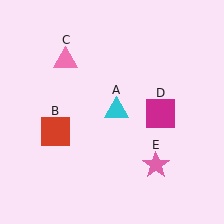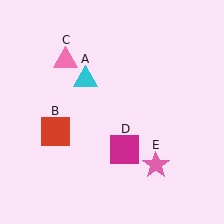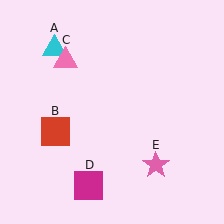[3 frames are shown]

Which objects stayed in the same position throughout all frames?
Red square (object B) and pink triangle (object C) and pink star (object E) remained stationary.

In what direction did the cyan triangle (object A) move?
The cyan triangle (object A) moved up and to the left.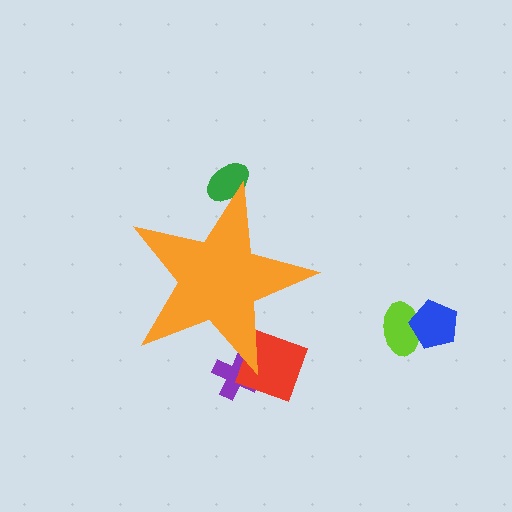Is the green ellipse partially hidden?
Yes, the green ellipse is partially hidden behind the orange star.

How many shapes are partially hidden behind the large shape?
3 shapes are partially hidden.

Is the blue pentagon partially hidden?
No, the blue pentagon is fully visible.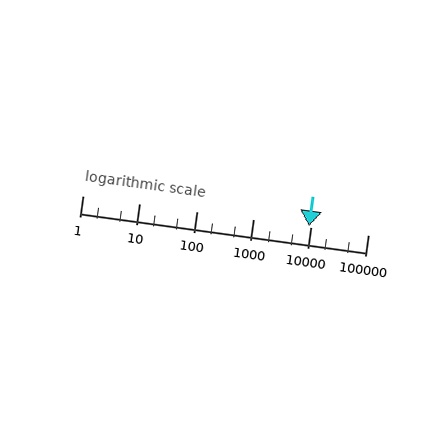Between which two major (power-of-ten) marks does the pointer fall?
The pointer is between 1000 and 10000.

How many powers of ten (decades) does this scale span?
The scale spans 5 decades, from 1 to 100000.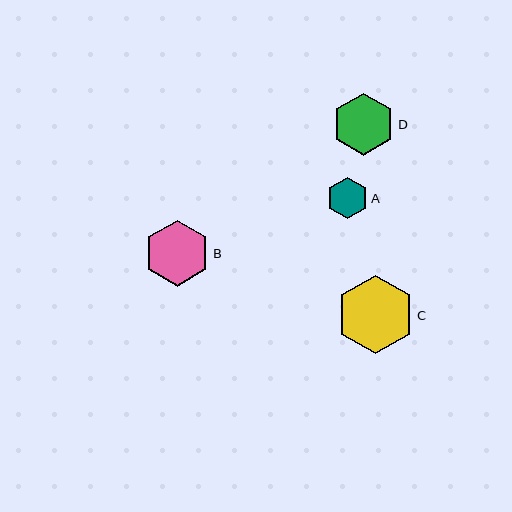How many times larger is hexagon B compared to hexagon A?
Hexagon B is approximately 1.6 times the size of hexagon A.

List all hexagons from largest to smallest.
From largest to smallest: C, B, D, A.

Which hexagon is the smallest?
Hexagon A is the smallest with a size of approximately 41 pixels.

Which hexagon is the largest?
Hexagon C is the largest with a size of approximately 78 pixels.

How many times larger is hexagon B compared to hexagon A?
Hexagon B is approximately 1.6 times the size of hexagon A.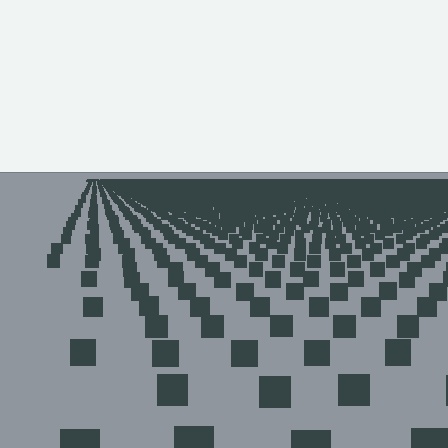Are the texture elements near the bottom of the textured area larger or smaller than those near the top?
Larger. Near the bottom, elements are closer to the viewer and appear at a bigger on-screen size.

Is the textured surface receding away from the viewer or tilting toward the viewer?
The surface is receding away from the viewer. Texture elements get smaller and denser toward the top.